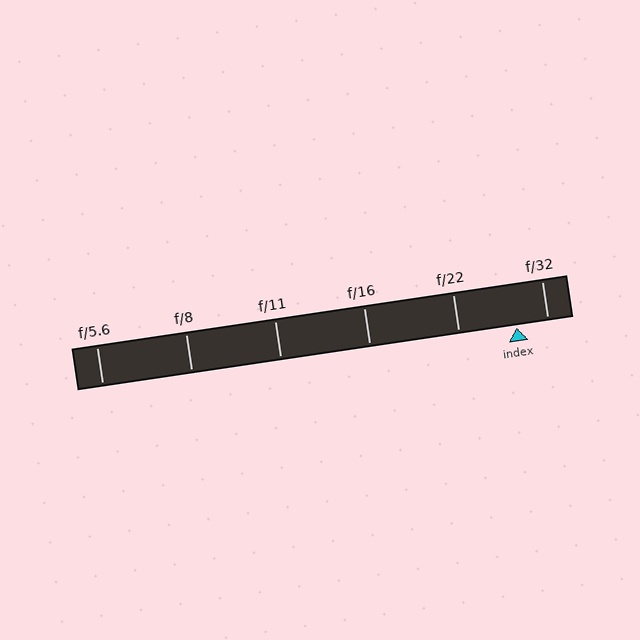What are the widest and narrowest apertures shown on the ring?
The widest aperture shown is f/5.6 and the narrowest is f/32.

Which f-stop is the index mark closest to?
The index mark is closest to f/32.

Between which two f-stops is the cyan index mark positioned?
The index mark is between f/22 and f/32.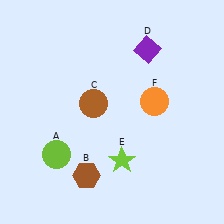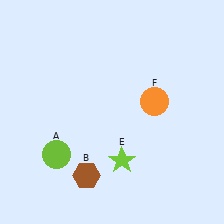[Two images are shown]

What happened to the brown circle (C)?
The brown circle (C) was removed in Image 2. It was in the top-left area of Image 1.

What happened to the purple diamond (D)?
The purple diamond (D) was removed in Image 2. It was in the top-right area of Image 1.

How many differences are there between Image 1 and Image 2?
There are 2 differences between the two images.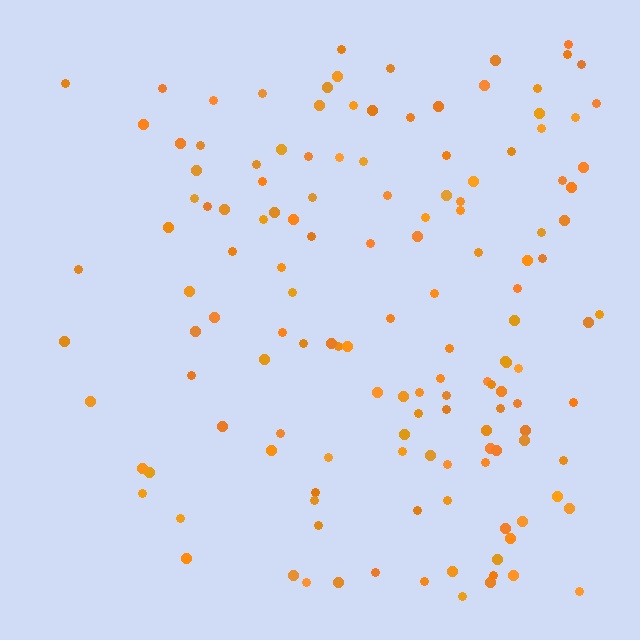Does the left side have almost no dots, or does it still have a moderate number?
Still a moderate number, just noticeably fewer than the right.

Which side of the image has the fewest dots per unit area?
The left.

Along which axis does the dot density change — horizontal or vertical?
Horizontal.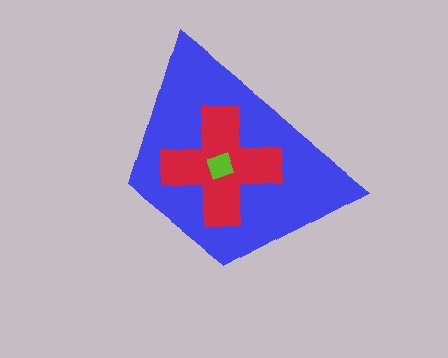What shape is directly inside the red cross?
The lime diamond.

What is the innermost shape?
The lime diamond.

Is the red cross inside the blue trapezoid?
Yes.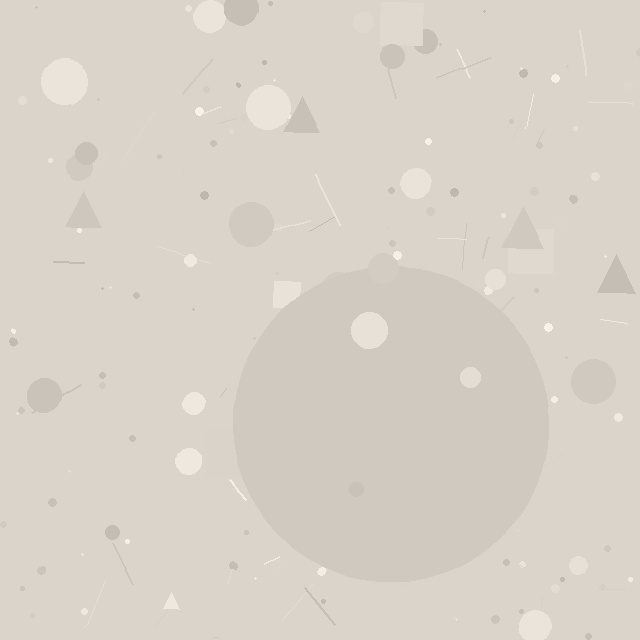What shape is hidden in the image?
A circle is hidden in the image.